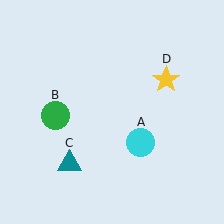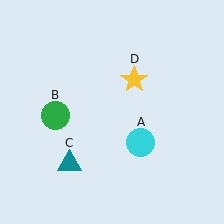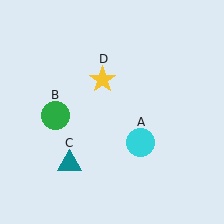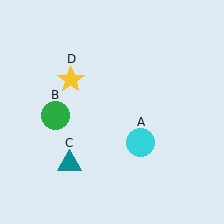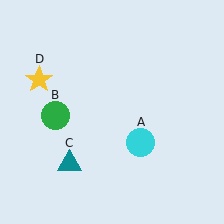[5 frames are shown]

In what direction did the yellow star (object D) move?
The yellow star (object D) moved left.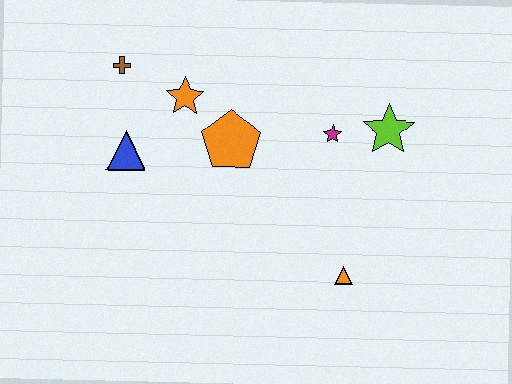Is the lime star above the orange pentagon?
Yes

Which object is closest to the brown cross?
The orange star is closest to the brown cross.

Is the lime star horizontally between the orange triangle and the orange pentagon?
No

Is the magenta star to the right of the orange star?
Yes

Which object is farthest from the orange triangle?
The brown cross is farthest from the orange triangle.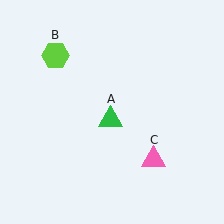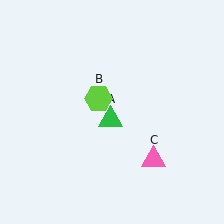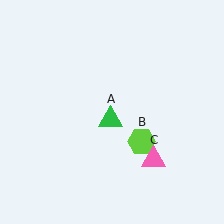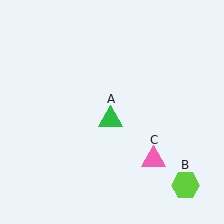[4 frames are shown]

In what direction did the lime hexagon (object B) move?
The lime hexagon (object B) moved down and to the right.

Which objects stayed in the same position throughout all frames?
Green triangle (object A) and pink triangle (object C) remained stationary.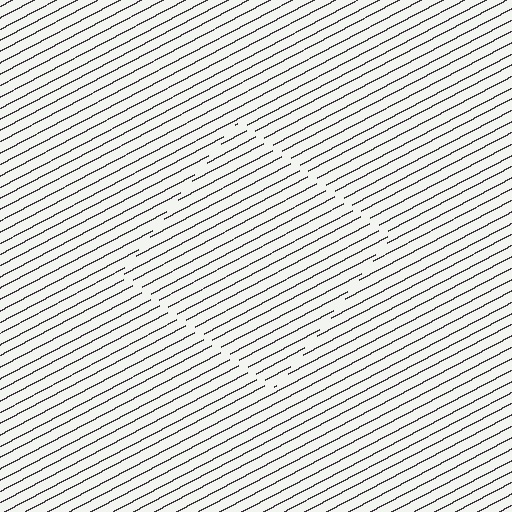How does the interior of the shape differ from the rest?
The interior of the shape contains the same grating, shifted by half a period — the contour is defined by the phase discontinuity where line-ends from the inner and outer gratings abut.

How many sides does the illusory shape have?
4 sides — the line-ends trace a square.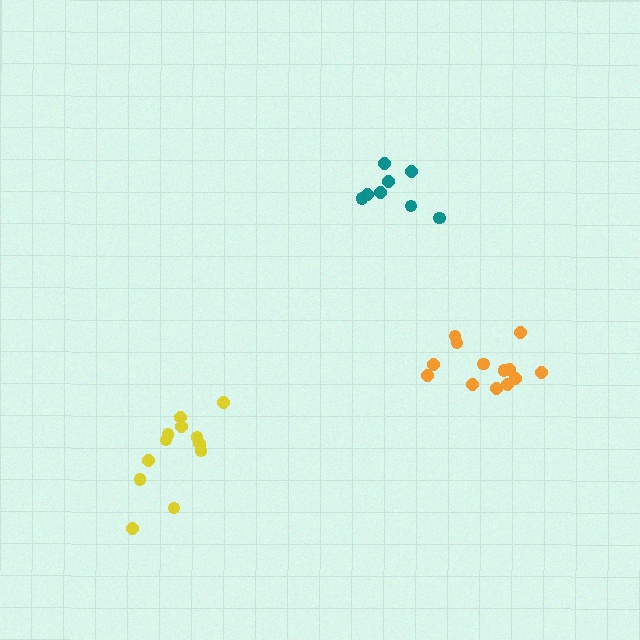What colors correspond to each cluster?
The clusters are colored: teal, orange, yellow.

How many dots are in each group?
Group 1: 8 dots, Group 2: 13 dots, Group 3: 12 dots (33 total).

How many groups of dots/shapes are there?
There are 3 groups.